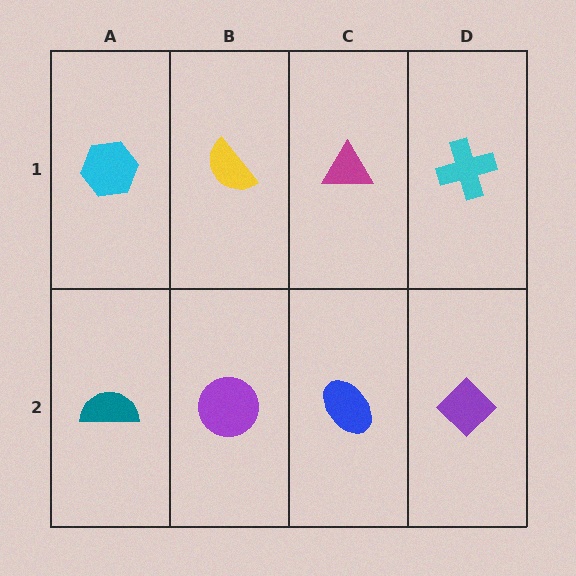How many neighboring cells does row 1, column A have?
2.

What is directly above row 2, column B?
A yellow semicircle.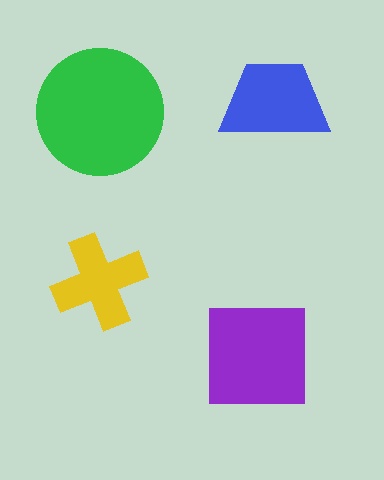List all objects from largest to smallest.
The green circle, the purple square, the blue trapezoid, the yellow cross.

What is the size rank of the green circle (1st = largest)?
1st.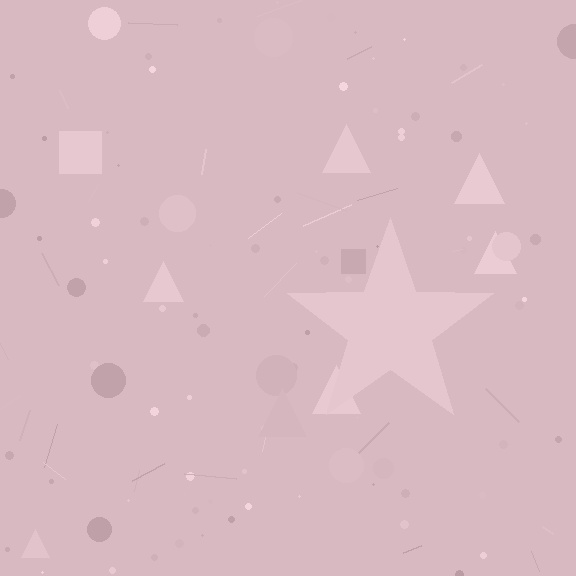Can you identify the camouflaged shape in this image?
The camouflaged shape is a star.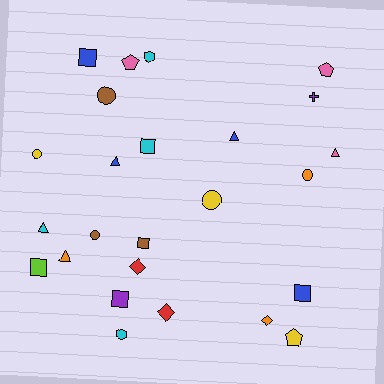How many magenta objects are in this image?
There are no magenta objects.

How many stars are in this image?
There are no stars.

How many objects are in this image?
There are 25 objects.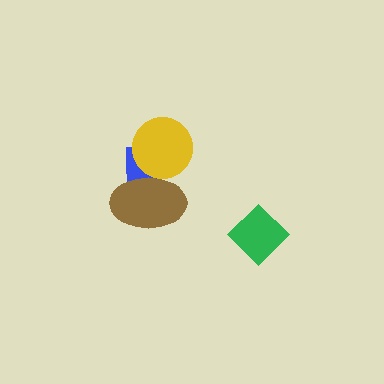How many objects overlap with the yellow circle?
2 objects overlap with the yellow circle.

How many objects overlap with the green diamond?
0 objects overlap with the green diamond.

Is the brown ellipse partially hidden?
Yes, it is partially covered by another shape.